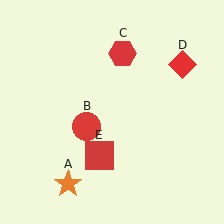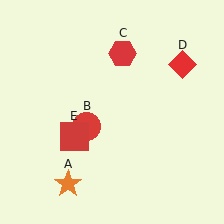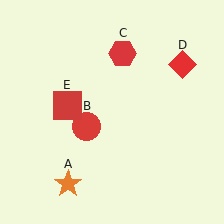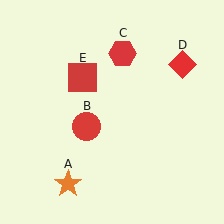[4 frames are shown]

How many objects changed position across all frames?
1 object changed position: red square (object E).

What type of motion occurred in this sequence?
The red square (object E) rotated clockwise around the center of the scene.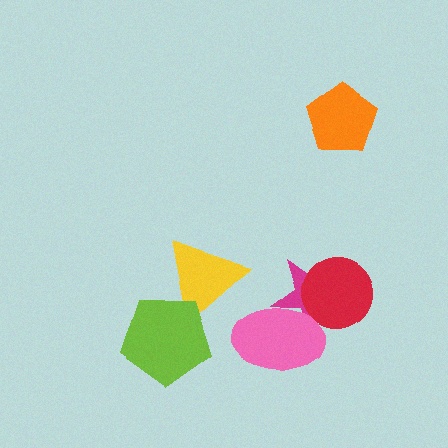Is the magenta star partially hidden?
Yes, it is partially covered by another shape.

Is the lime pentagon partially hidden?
No, no other shape covers it.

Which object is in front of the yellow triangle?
The lime pentagon is in front of the yellow triangle.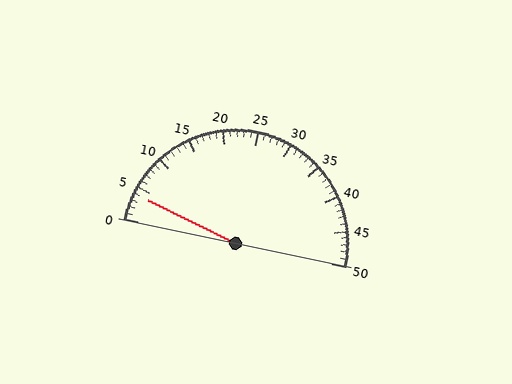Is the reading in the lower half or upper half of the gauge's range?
The reading is in the lower half of the range (0 to 50).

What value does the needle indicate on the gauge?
The needle indicates approximately 4.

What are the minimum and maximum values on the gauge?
The gauge ranges from 0 to 50.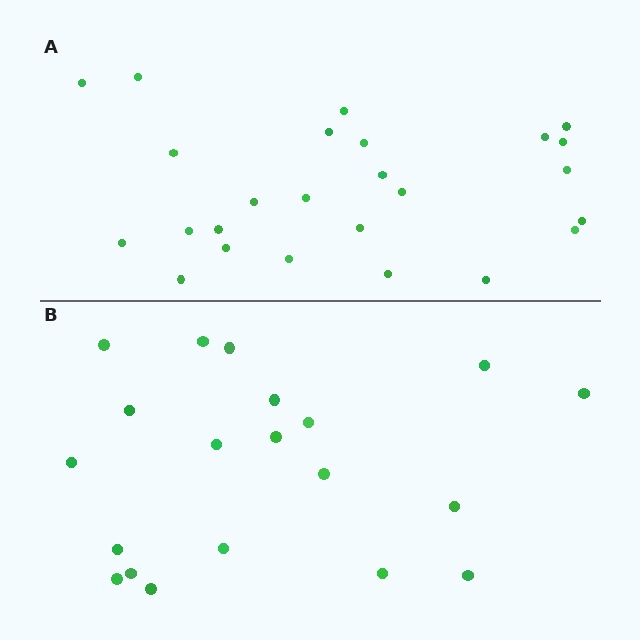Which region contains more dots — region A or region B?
Region A (the top region) has more dots.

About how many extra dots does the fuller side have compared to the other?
Region A has about 5 more dots than region B.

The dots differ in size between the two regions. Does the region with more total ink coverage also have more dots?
No. Region B has more total ink coverage because its dots are larger, but region A actually contains more individual dots. Total area can be misleading — the number of items is what matters here.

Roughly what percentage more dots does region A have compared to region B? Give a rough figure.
About 25% more.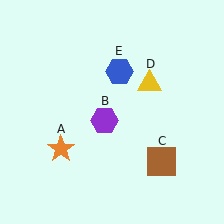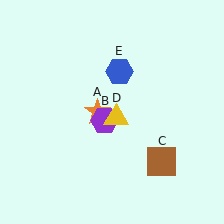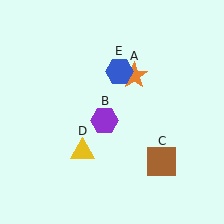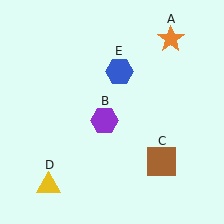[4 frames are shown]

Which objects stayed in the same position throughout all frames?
Purple hexagon (object B) and brown square (object C) and blue hexagon (object E) remained stationary.